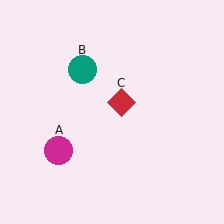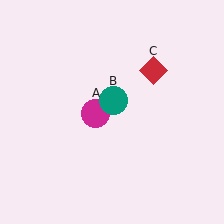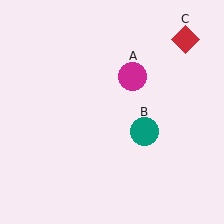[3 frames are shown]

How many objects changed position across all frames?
3 objects changed position: magenta circle (object A), teal circle (object B), red diamond (object C).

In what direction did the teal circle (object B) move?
The teal circle (object B) moved down and to the right.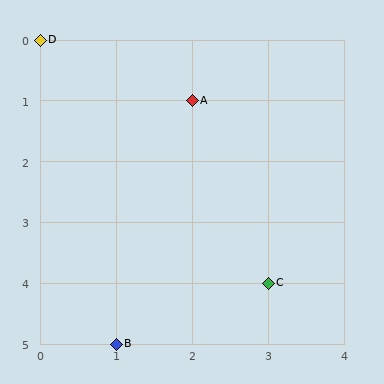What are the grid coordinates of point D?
Point D is at grid coordinates (0, 0).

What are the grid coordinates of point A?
Point A is at grid coordinates (2, 1).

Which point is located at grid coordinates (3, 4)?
Point C is at (3, 4).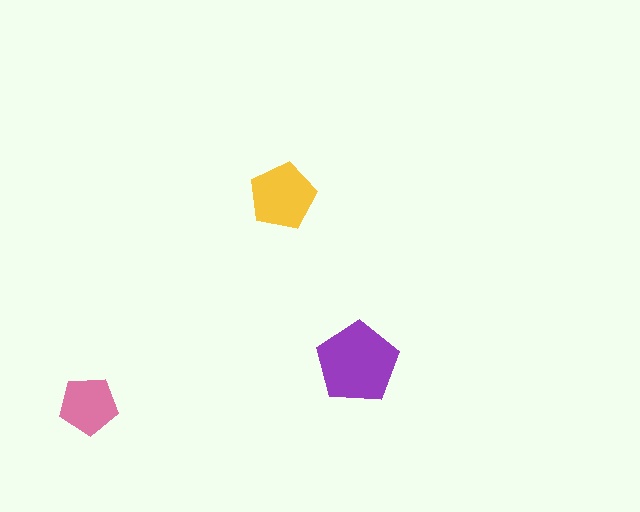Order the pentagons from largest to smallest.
the purple one, the yellow one, the pink one.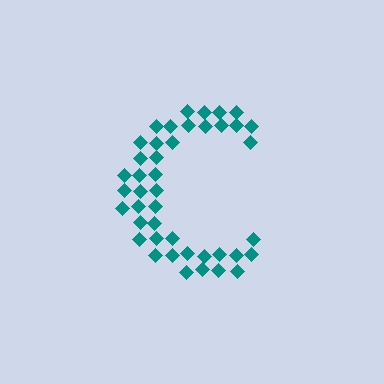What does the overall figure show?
The overall figure shows the letter C.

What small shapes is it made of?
It is made of small diamonds.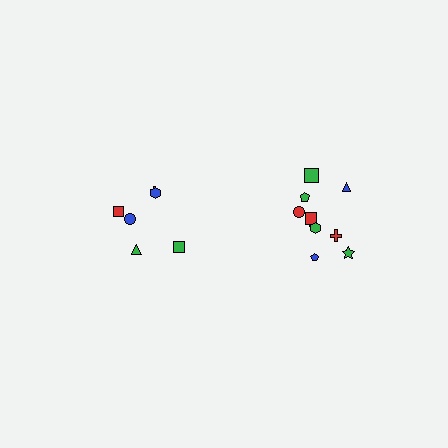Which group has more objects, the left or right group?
The right group.